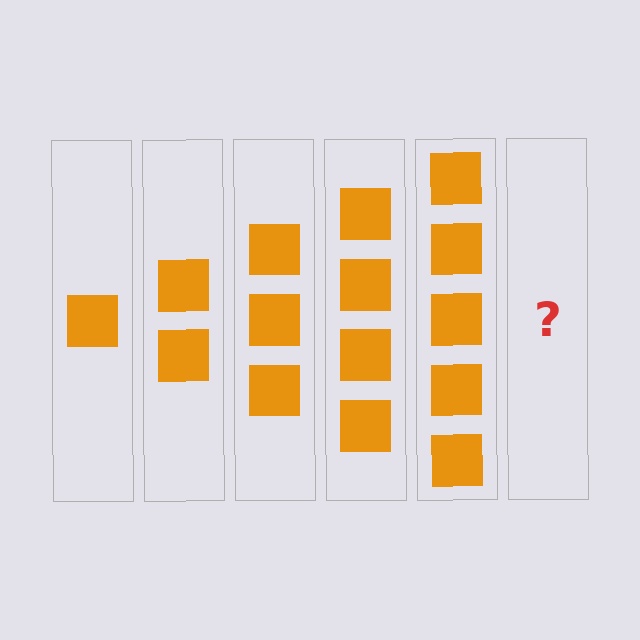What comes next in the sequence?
The next element should be 6 squares.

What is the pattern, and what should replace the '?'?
The pattern is that each step adds one more square. The '?' should be 6 squares.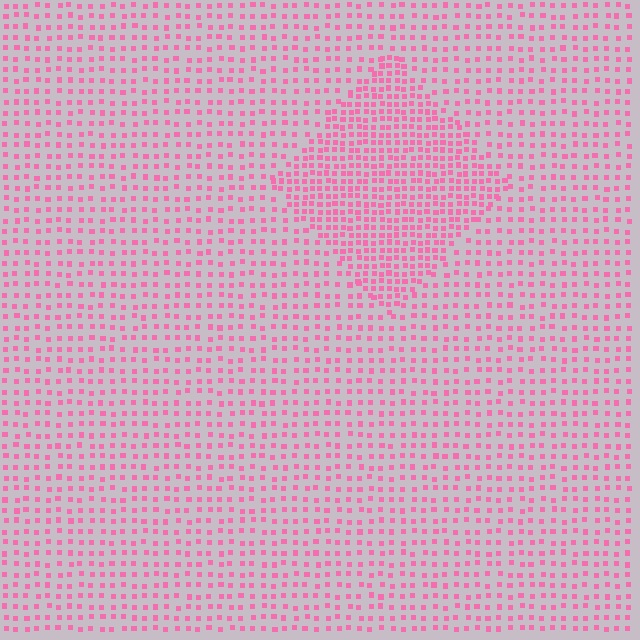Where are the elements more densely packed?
The elements are more densely packed inside the diamond boundary.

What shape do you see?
I see a diamond.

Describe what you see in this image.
The image contains small pink elements arranged at two different densities. A diamond-shaped region is visible where the elements are more densely packed than the surrounding area.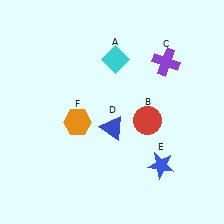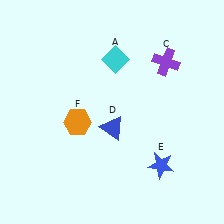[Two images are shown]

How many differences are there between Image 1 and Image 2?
There is 1 difference between the two images.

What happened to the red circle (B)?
The red circle (B) was removed in Image 2. It was in the bottom-right area of Image 1.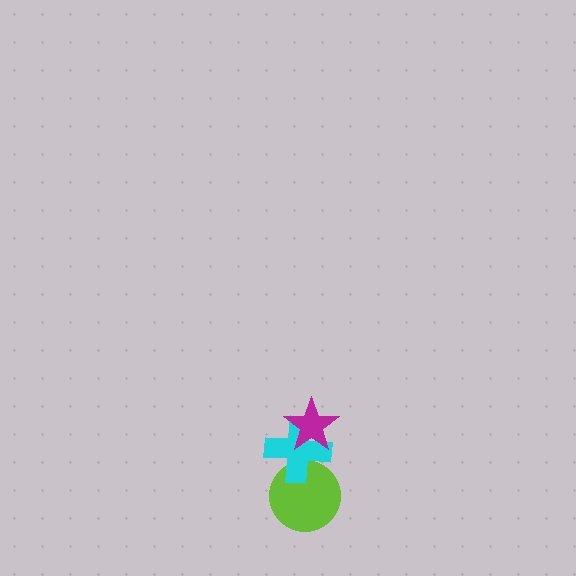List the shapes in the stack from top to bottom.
From top to bottom: the magenta star, the cyan cross, the lime circle.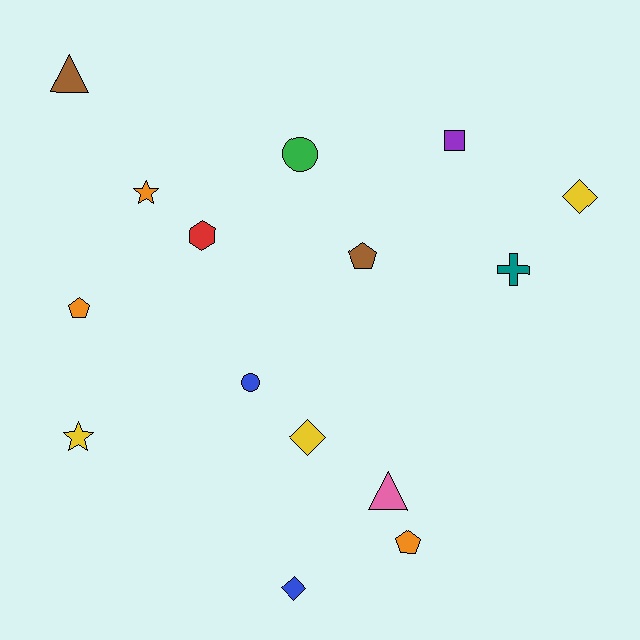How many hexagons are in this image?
There is 1 hexagon.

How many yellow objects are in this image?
There are 3 yellow objects.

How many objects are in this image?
There are 15 objects.